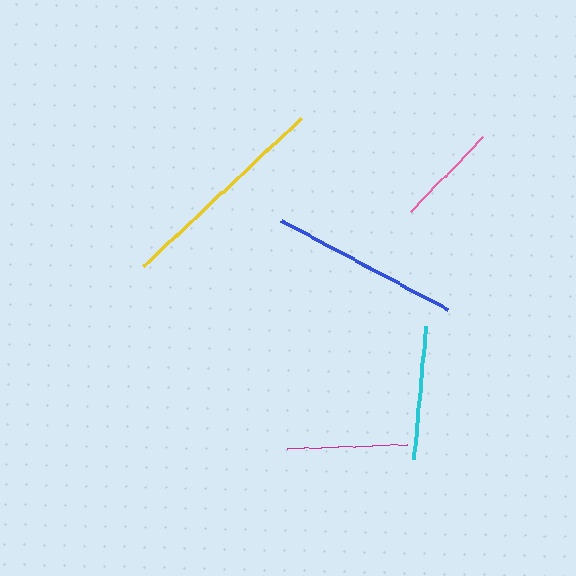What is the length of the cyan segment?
The cyan segment is approximately 132 pixels long.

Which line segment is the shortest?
The pink line is the shortest at approximately 103 pixels.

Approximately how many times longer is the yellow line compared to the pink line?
The yellow line is approximately 2.1 times the length of the pink line.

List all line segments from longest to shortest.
From longest to shortest: yellow, blue, cyan, magenta, pink.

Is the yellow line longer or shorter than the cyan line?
The yellow line is longer than the cyan line.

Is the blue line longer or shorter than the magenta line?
The blue line is longer than the magenta line.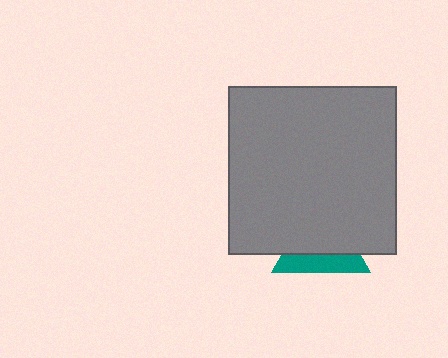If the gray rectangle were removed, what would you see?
You would see the complete teal triangle.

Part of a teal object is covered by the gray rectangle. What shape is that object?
It is a triangle.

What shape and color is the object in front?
The object in front is a gray rectangle.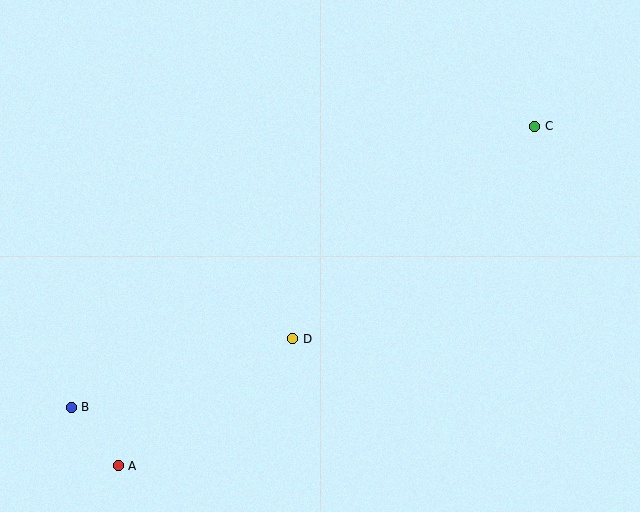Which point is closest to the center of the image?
Point D at (293, 339) is closest to the center.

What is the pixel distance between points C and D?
The distance between C and D is 322 pixels.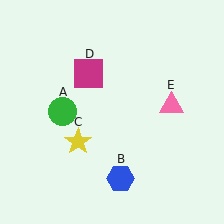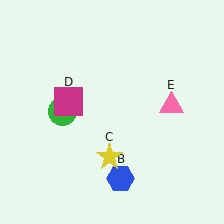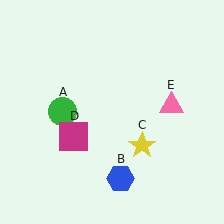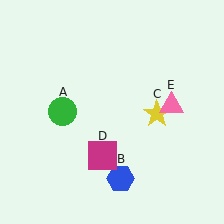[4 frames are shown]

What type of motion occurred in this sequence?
The yellow star (object C), magenta square (object D) rotated counterclockwise around the center of the scene.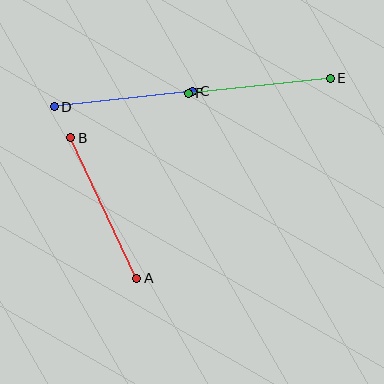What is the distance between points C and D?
The distance is approximately 139 pixels.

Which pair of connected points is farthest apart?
Points A and B are farthest apart.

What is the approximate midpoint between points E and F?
The midpoint is at approximately (259, 86) pixels.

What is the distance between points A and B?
The distance is approximately 155 pixels.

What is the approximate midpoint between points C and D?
The midpoint is at approximately (123, 99) pixels.